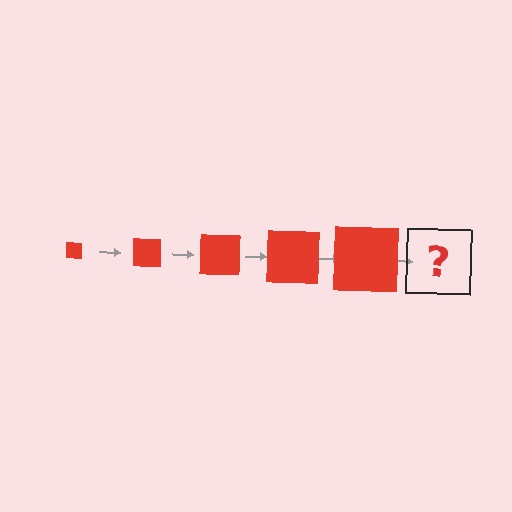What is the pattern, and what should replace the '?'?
The pattern is that the square gets progressively larger each step. The '?' should be a red square, larger than the previous one.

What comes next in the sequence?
The next element should be a red square, larger than the previous one.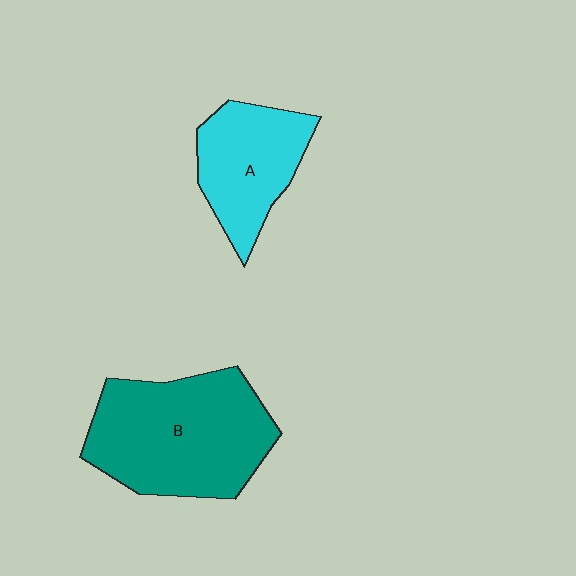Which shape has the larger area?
Shape B (teal).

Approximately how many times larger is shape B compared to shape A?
Approximately 1.7 times.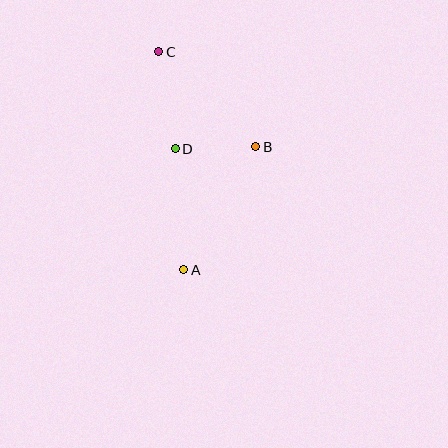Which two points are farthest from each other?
Points A and C are farthest from each other.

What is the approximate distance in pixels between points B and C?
The distance between B and C is approximately 136 pixels.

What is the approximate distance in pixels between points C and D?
The distance between C and D is approximately 98 pixels.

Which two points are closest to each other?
Points B and D are closest to each other.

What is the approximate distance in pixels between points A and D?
The distance between A and D is approximately 121 pixels.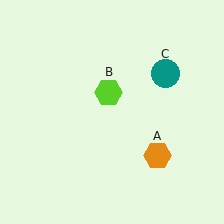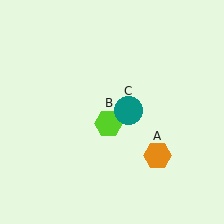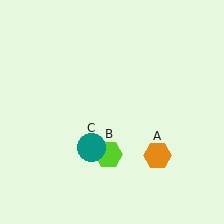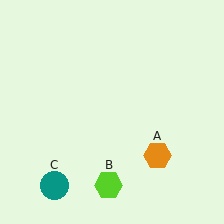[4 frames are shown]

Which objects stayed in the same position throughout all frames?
Orange hexagon (object A) remained stationary.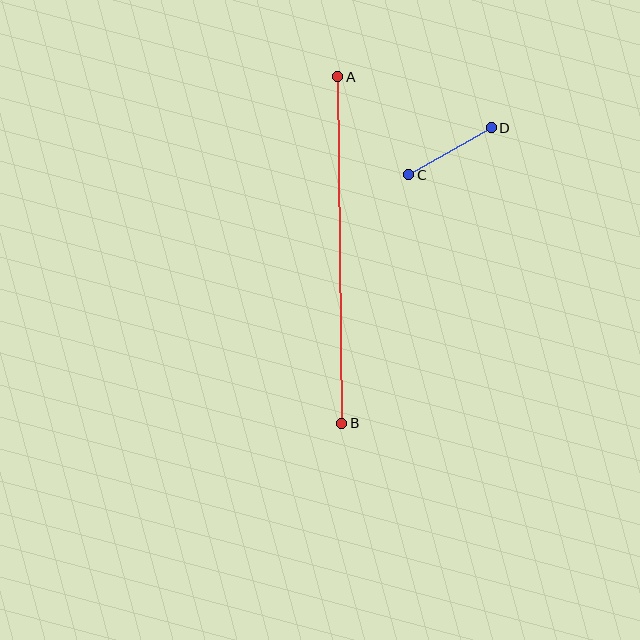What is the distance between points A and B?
The distance is approximately 347 pixels.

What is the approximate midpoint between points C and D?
The midpoint is at approximately (450, 151) pixels.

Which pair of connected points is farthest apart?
Points A and B are farthest apart.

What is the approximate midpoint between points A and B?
The midpoint is at approximately (340, 250) pixels.